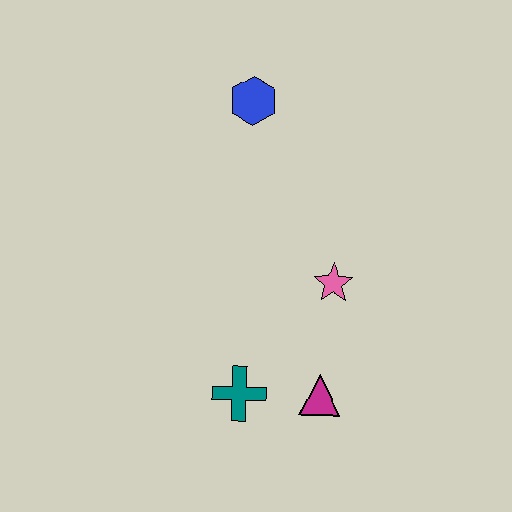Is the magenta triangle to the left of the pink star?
Yes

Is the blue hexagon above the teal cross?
Yes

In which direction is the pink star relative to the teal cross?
The pink star is above the teal cross.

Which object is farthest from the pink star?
The blue hexagon is farthest from the pink star.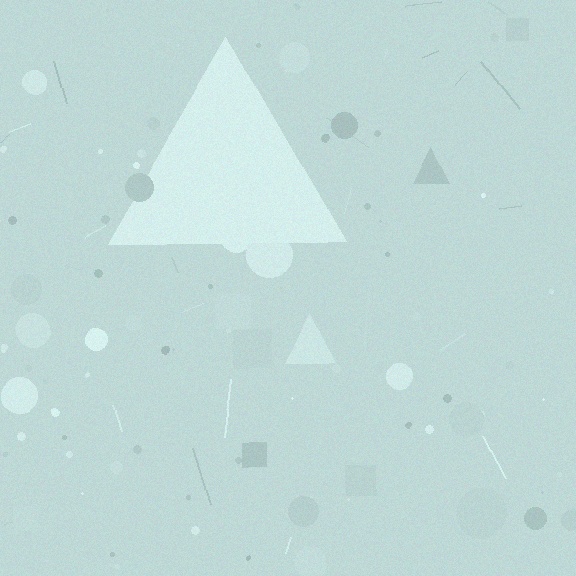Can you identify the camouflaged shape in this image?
The camouflaged shape is a triangle.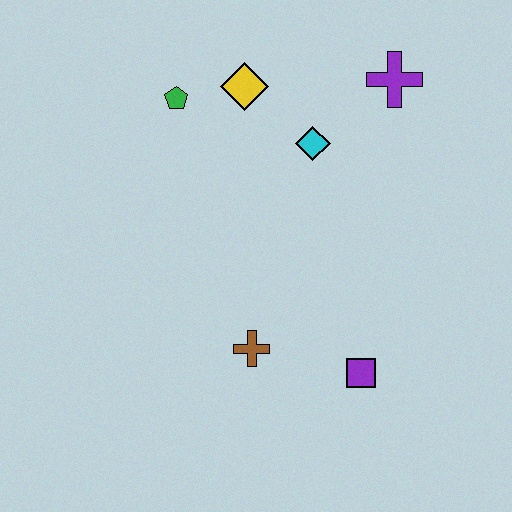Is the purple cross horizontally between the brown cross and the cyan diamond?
No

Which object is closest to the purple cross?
The cyan diamond is closest to the purple cross.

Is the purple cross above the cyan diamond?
Yes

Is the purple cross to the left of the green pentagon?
No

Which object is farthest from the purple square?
The green pentagon is farthest from the purple square.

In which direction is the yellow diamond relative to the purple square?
The yellow diamond is above the purple square.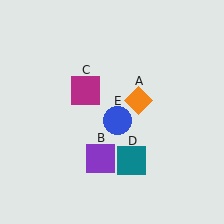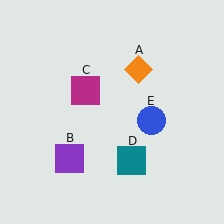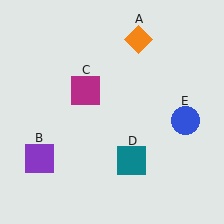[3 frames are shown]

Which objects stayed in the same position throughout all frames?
Magenta square (object C) and teal square (object D) remained stationary.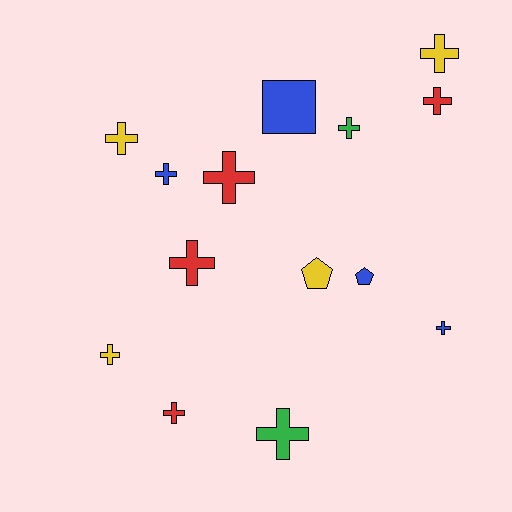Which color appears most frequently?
Blue, with 4 objects.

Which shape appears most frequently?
Cross, with 11 objects.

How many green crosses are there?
There are 2 green crosses.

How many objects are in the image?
There are 14 objects.